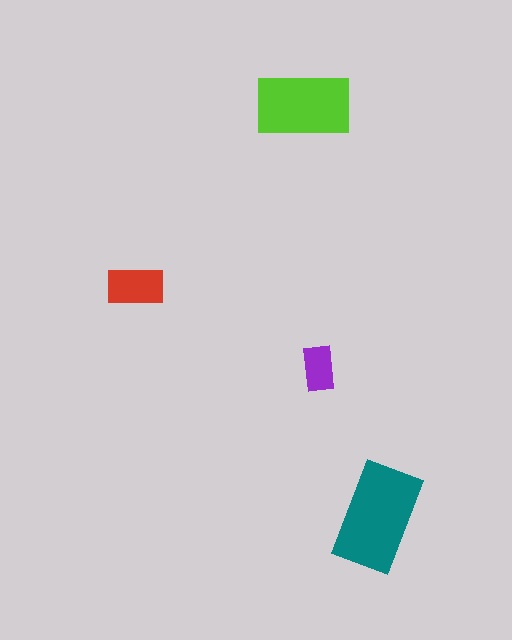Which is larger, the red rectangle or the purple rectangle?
The red one.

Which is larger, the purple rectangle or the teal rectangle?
The teal one.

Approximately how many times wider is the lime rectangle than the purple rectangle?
About 2 times wider.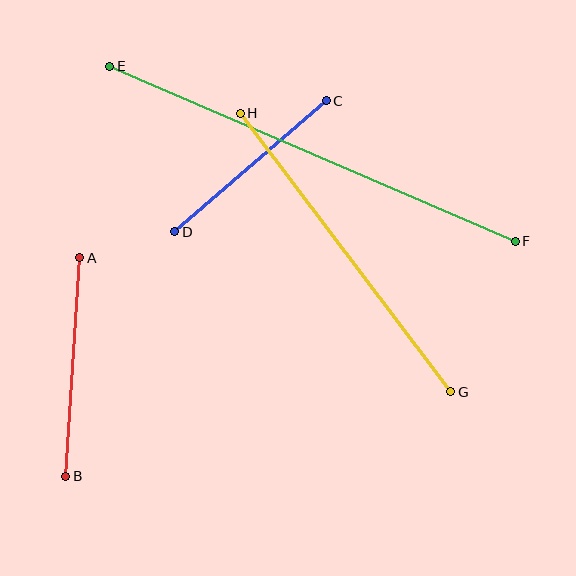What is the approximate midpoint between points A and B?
The midpoint is at approximately (73, 367) pixels.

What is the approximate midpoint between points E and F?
The midpoint is at approximately (313, 154) pixels.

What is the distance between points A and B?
The distance is approximately 219 pixels.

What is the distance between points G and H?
The distance is approximately 349 pixels.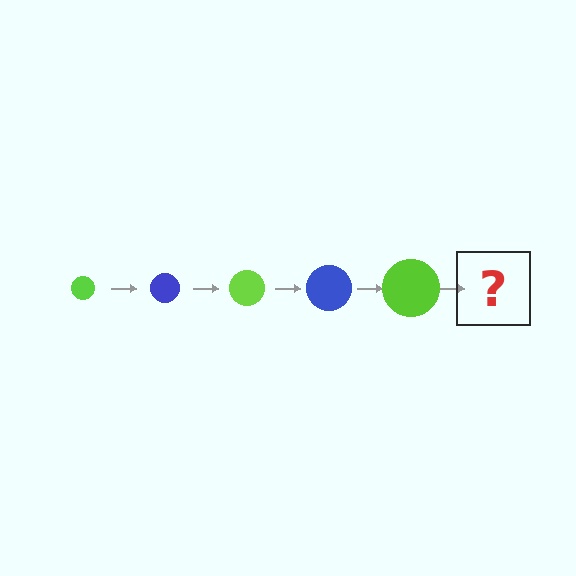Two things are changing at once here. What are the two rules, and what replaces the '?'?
The two rules are that the circle grows larger each step and the color cycles through lime and blue. The '?' should be a blue circle, larger than the previous one.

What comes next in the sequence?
The next element should be a blue circle, larger than the previous one.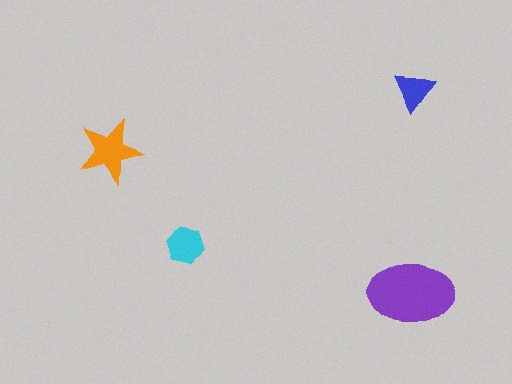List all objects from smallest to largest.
The blue triangle, the cyan hexagon, the orange star, the purple ellipse.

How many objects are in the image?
There are 4 objects in the image.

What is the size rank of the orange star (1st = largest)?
2nd.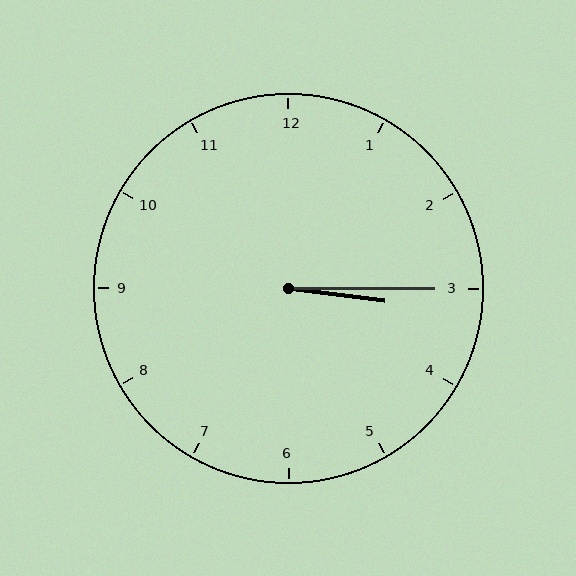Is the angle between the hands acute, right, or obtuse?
It is acute.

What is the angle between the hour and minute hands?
Approximately 8 degrees.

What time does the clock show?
3:15.